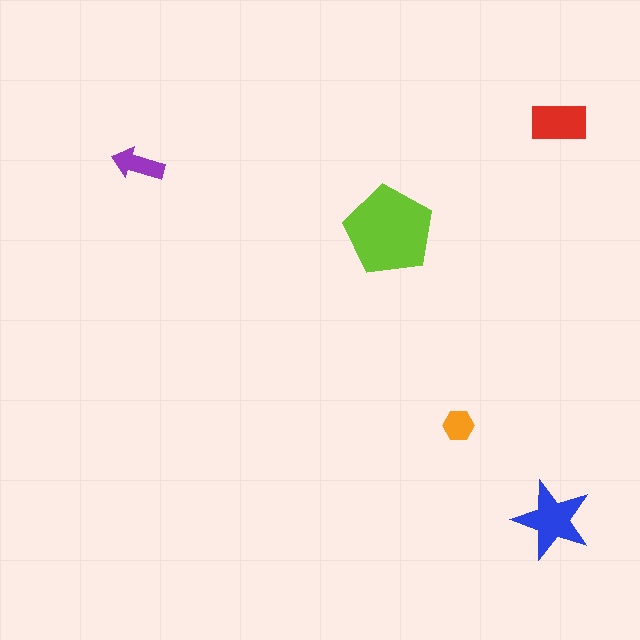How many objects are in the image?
There are 5 objects in the image.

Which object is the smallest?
The orange hexagon.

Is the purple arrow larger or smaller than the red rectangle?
Smaller.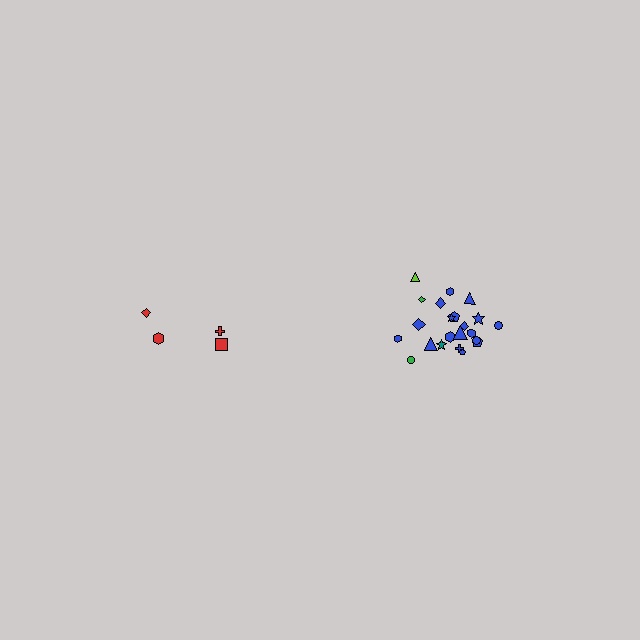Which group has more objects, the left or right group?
The right group.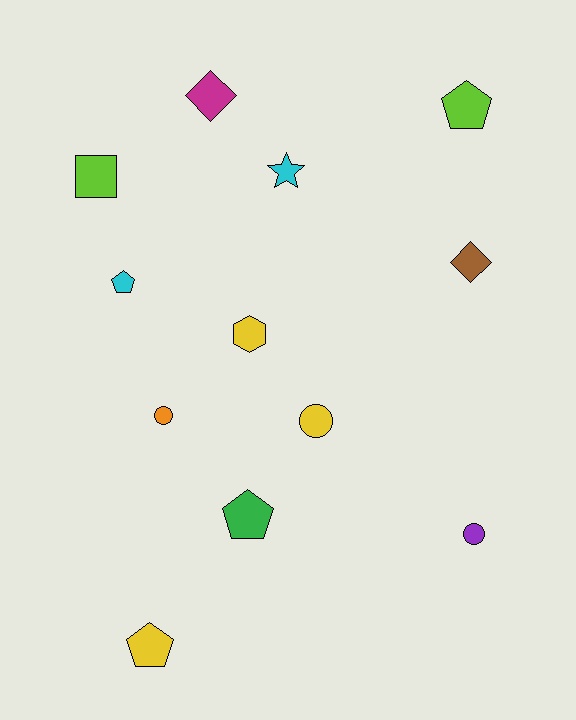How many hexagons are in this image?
There is 1 hexagon.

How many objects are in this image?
There are 12 objects.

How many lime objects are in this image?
There are 2 lime objects.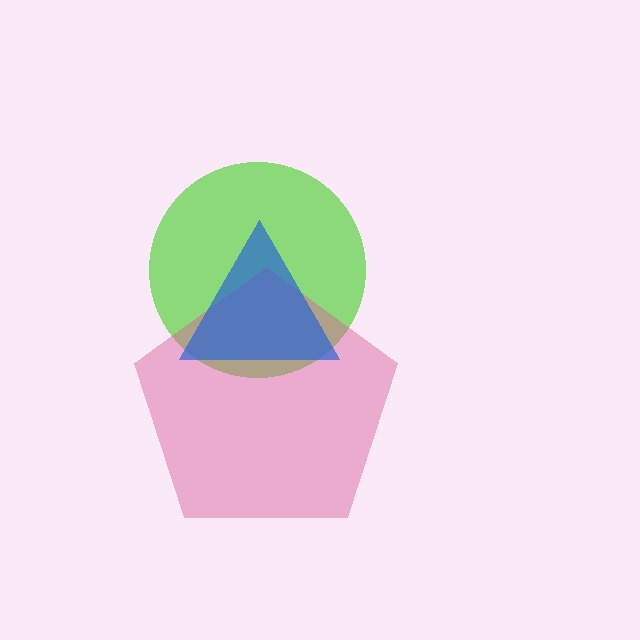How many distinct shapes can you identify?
There are 3 distinct shapes: a lime circle, a pink pentagon, a blue triangle.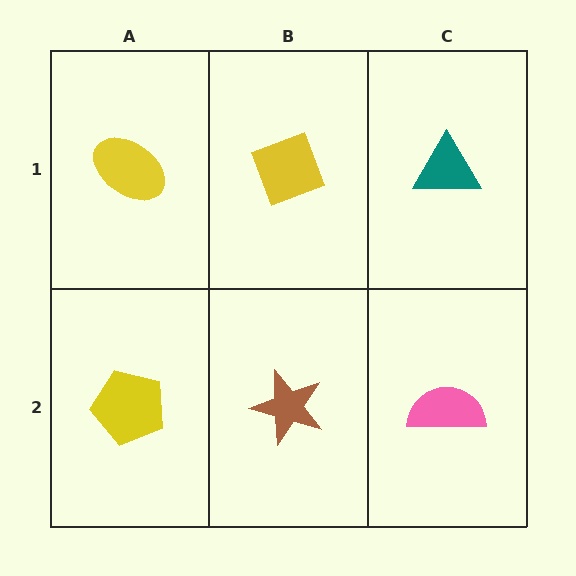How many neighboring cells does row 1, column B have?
3.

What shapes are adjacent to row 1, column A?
A yellow pentagon (row 2, column A), a yellow diamond (row 1, column B).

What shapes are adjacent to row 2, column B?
A yellow diamond (row 1, column B), a yellow pentagon (row 2, column A), a pink semicircle (row 2, column C).